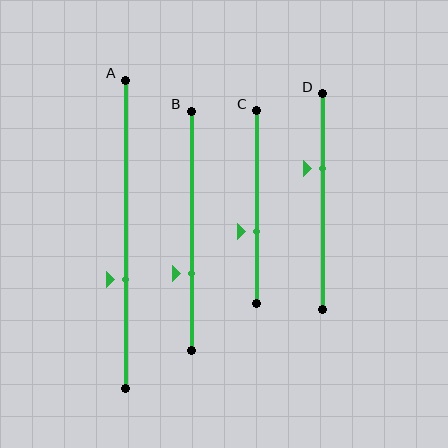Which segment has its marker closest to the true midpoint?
Segment C has its marker closest to the true midpoint.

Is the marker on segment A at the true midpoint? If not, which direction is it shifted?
No, the marker on segment A is shifted downward by about 15% of the segment length.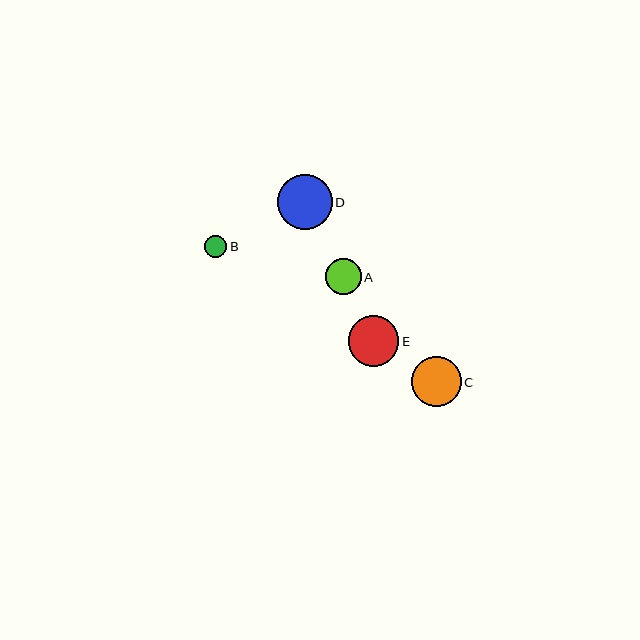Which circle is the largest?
Circle D is the largest with a size of approximately 55 pixels.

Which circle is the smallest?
Circle B is the smallest with a size of approximately 22 pixels.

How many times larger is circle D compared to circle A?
Circle D is approximately 1.5 times the size of circle A.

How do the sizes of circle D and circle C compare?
Circle D and circle C are approximately the same size.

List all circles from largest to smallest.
From largest to smallest: D, E, C, A, B.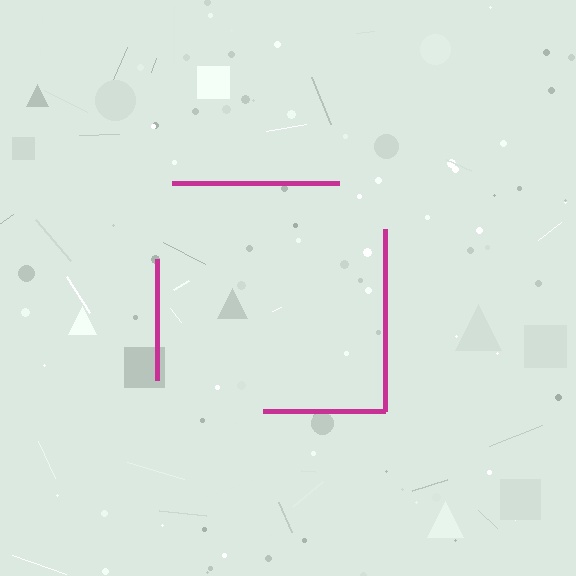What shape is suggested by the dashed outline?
The dashed outline suggests a square.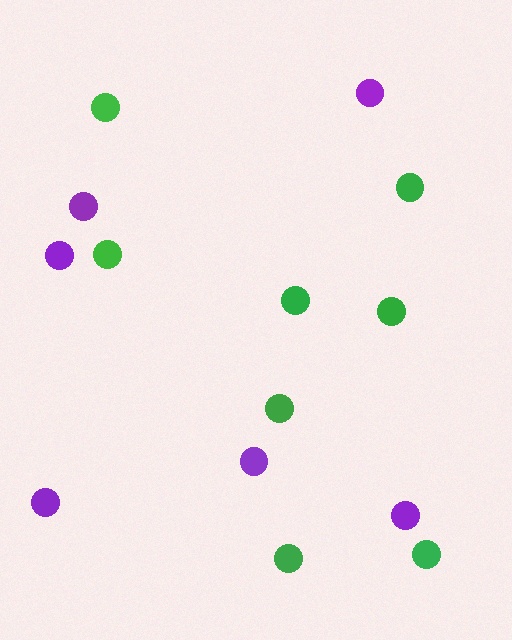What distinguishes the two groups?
There are 2 groups: one group of green circles (8) and one group of purple circles (6).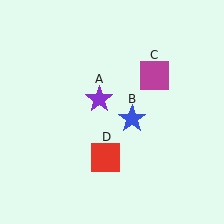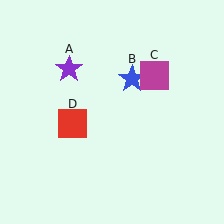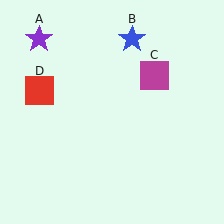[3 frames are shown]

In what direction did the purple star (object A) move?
The purple star (object A) moved up and to the left.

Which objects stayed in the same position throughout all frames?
Magenta square (object C) remained stationary.